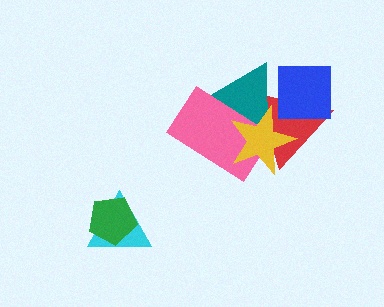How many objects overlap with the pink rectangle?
3 objects overlap with the pink rectangle.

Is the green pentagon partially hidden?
No, no other shape covers it.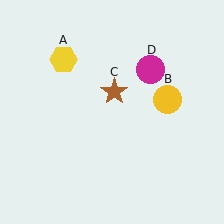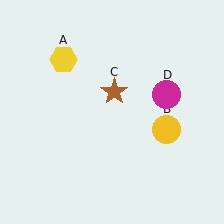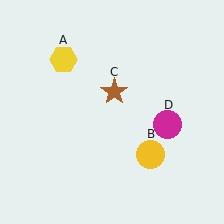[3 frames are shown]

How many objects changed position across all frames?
2 objects changed position: yellow circle (object B), magenta circle (object D).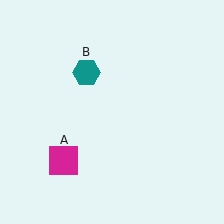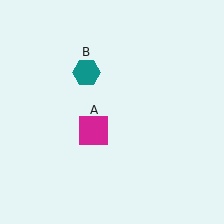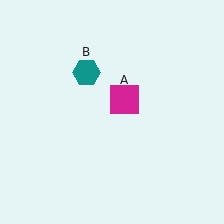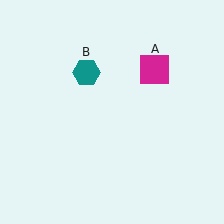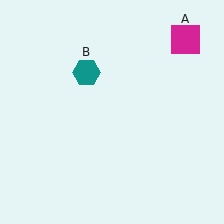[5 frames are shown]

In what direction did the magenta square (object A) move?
The magenta square (object A) moved up and to the right.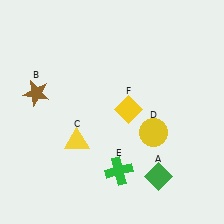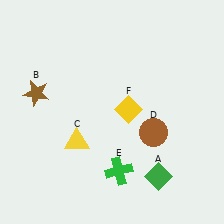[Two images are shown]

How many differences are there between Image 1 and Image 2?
There is 1 difference between the two images.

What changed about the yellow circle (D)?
In Image 1, D is yellow. In Image 2, it changed to brown.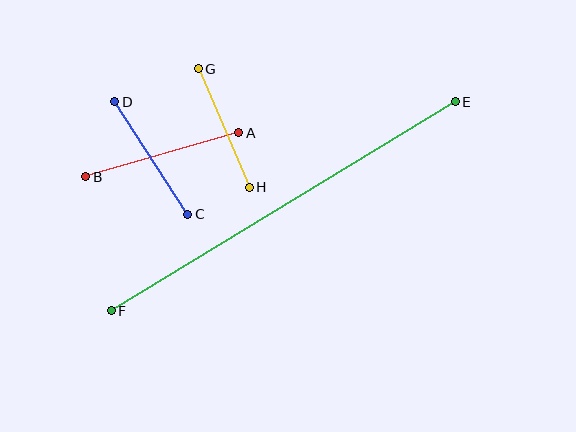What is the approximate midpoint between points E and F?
The midpoint is at approximately (283, 206) pixels.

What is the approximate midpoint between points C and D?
The midpoint is at approximately (151, 158) pixels.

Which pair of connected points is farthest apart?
Points E and F are farthest apart.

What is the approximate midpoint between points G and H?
The midpoint is at approximately (224, 128) pixels.